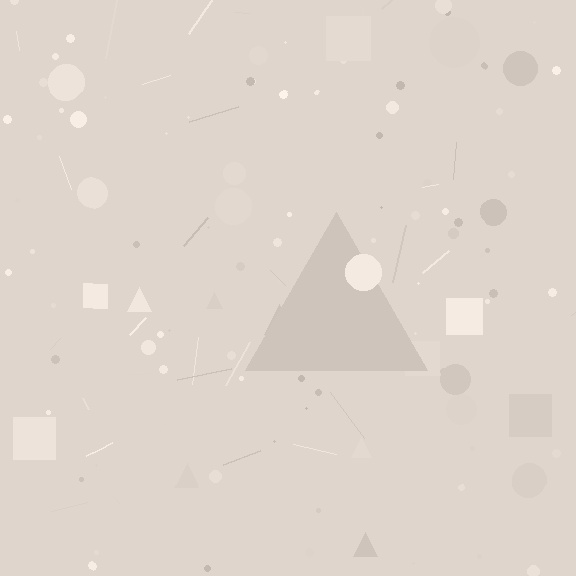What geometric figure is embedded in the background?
A triangle is embedded in the background.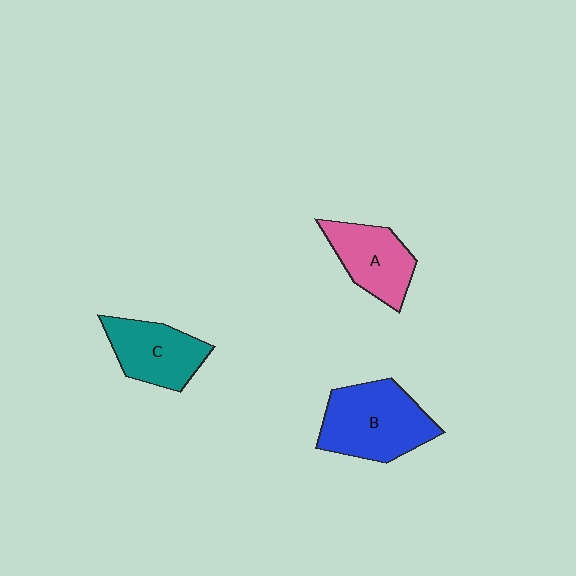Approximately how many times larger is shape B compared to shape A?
Approximately 1.4 times.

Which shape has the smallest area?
Shape A (pink).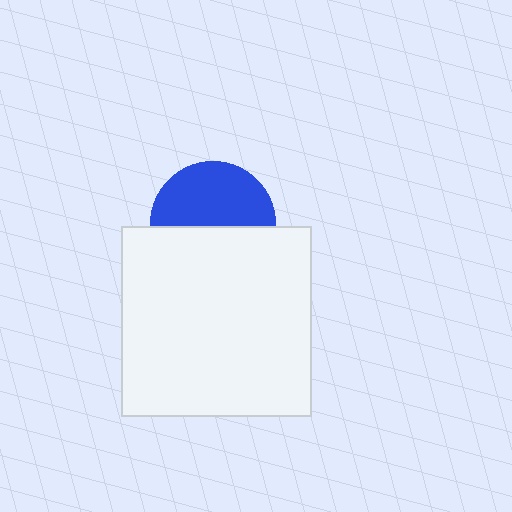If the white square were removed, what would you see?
You would see the complete blue circle.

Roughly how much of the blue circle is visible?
About half of it is visible (roughly 52%).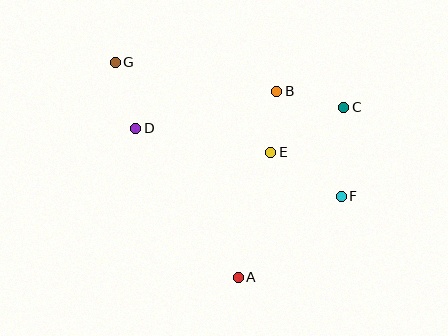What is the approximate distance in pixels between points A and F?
The distance between A and F is approximately 131 pixels.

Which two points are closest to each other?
Points B and E are closest to each other.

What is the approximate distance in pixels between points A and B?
The distance between A and B is approximately 190 pixels.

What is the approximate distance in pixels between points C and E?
The distance between C and E is approximately 85 pixels.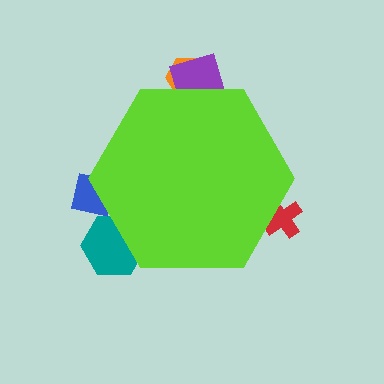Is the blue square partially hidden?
Yes, the blue square is partially hidden behind the lime hexagon.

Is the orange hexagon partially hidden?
Yes, the orange hexagon is partially hidden behind the lime hexagon.